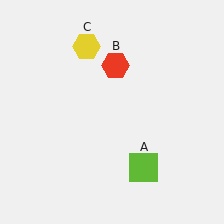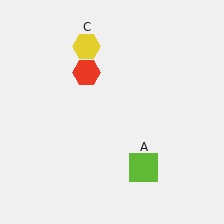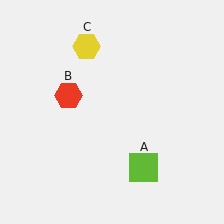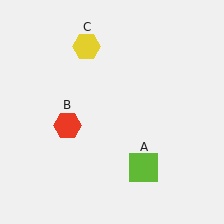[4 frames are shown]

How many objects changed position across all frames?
1 object changed position: red hexagon (object B).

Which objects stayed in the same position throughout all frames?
Lime square (object A) and yellow hexagon (object C) remained stationary.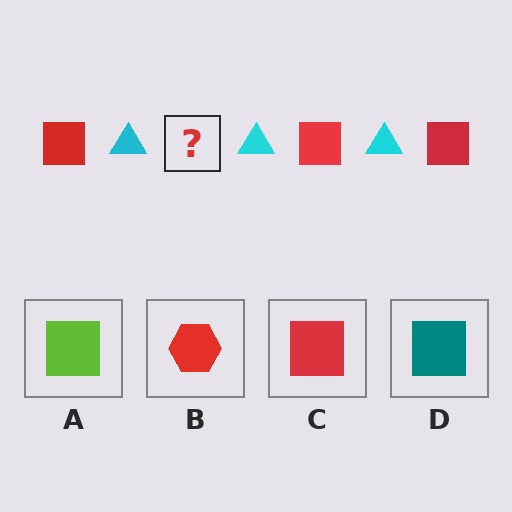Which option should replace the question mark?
Option C.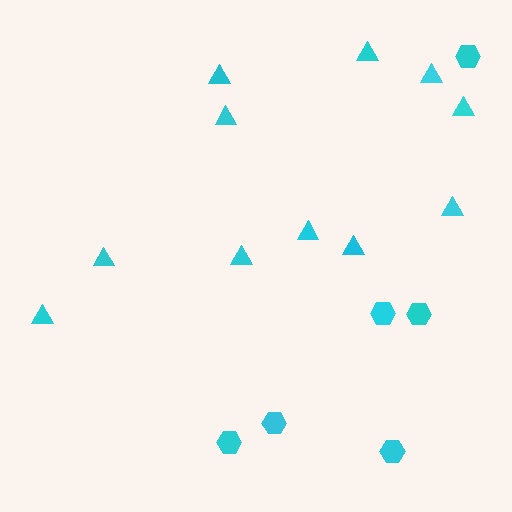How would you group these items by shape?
There are 2 groups: one group of triangles (11) and one group of hexagons (6).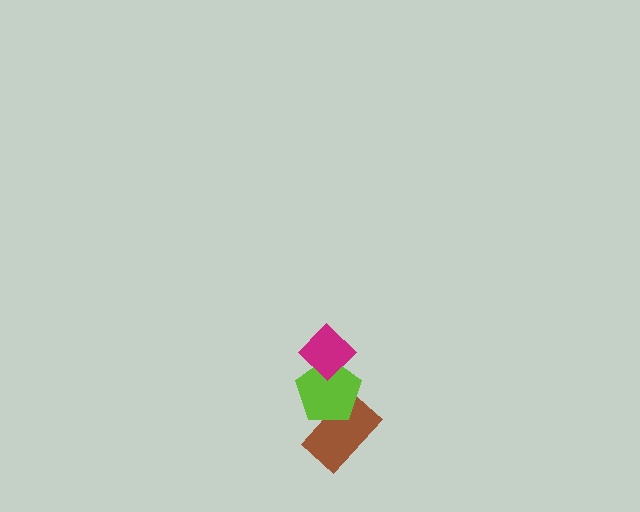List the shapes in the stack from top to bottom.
From top to bottom: the magenta diamond, the lime pentagon, the brown rectangle.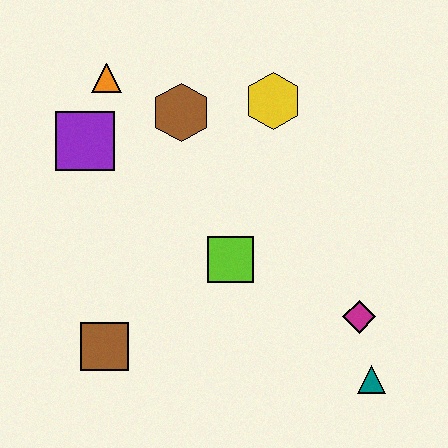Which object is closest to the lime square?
The magenta diamond is closest to the lime square.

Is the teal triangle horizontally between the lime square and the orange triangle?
No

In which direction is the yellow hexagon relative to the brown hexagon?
The yellow hexagon is to the right of the brown hexagon.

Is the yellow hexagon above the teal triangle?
Yes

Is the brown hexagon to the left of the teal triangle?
Yes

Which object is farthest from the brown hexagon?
The teal triangle is farthest from the brown hexagon.